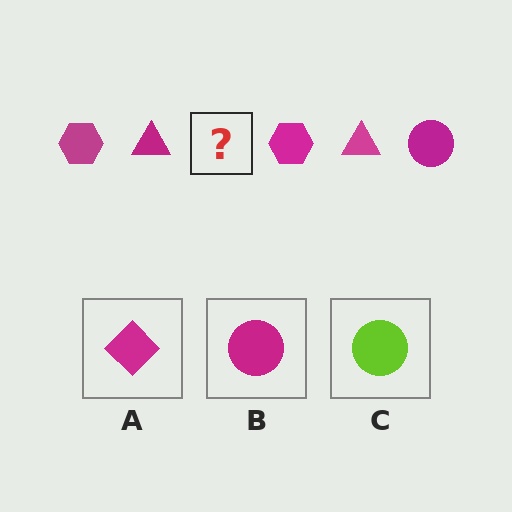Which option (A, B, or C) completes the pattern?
B.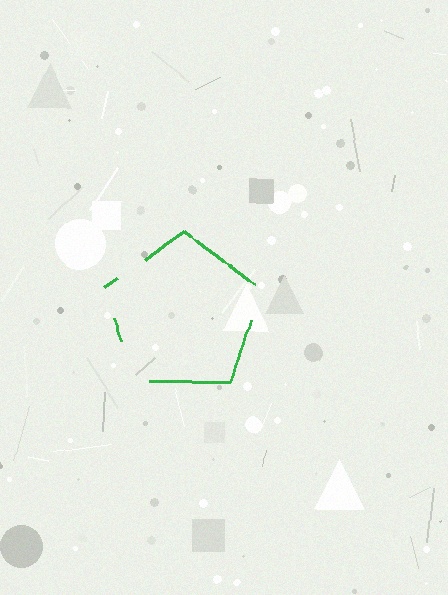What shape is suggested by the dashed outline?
The dashed outline suggests a pentagon.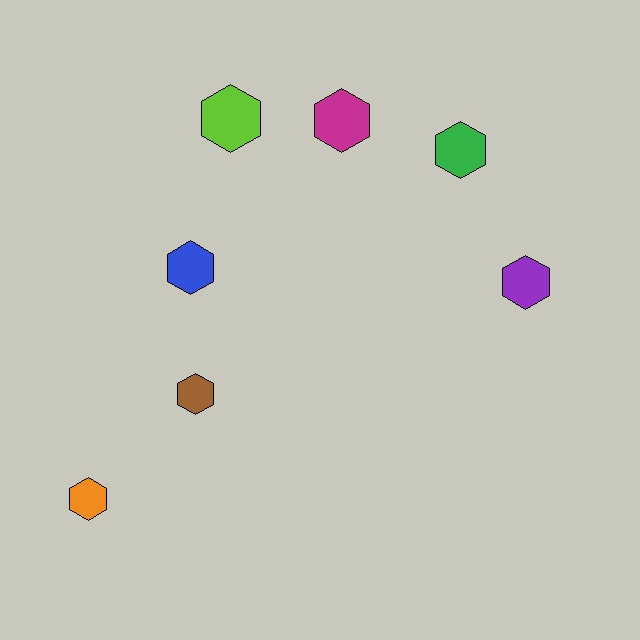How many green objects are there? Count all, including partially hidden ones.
There is 1 green object.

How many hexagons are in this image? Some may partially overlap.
There are 7 hexagons.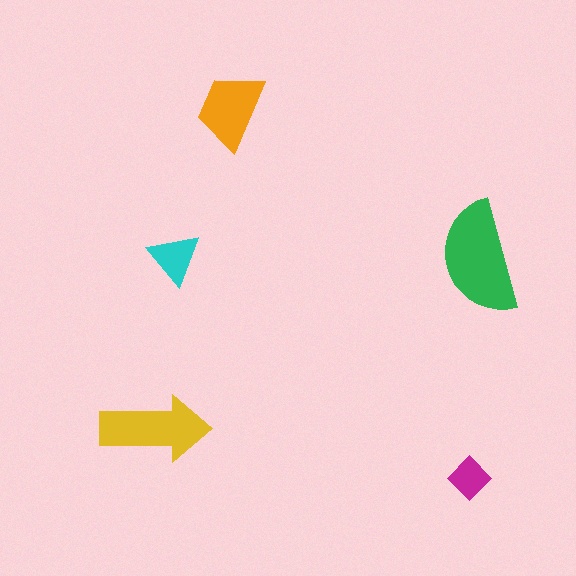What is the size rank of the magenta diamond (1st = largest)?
5th.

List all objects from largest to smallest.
The green semicircle, the yellow arrow, the orange trapezoid, the cyan triangle, the magenta diamond.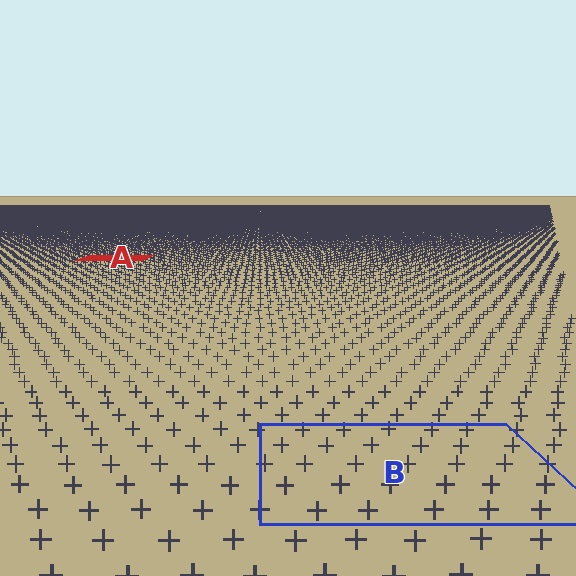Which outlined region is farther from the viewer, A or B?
Region A is farther from the viewer — the texture elements inside it appear smaller and more densely packed.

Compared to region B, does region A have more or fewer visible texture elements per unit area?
Region A has more texture elements per unit area — they are packed more densely because it is farther away.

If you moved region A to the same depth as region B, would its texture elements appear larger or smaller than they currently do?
They would appear larger. At a closer depth, the same texture elements are projected at a bigger on-screen size.